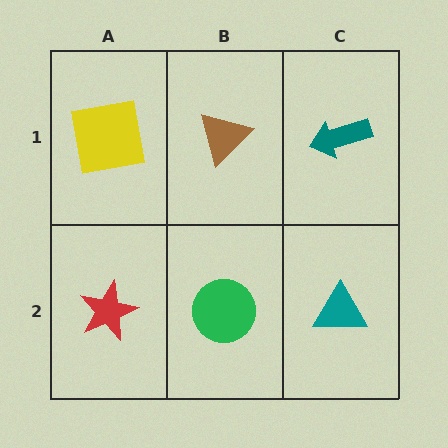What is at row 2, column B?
A green circle.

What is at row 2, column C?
A teal triangle.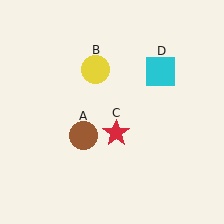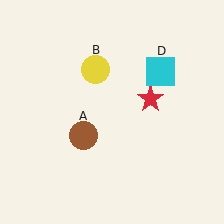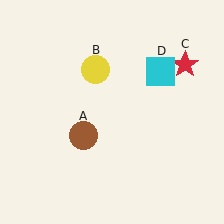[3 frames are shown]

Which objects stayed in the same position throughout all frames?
Brown circle (object A) and yellow circle (object B) and cyan square (object D) remained stationary.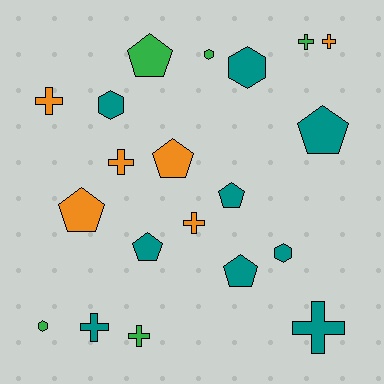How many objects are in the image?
There are 20 objects.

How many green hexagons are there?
There are 2 green hexagons.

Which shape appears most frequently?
Cross, with 8 objects.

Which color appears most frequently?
Teal, with 9 objects.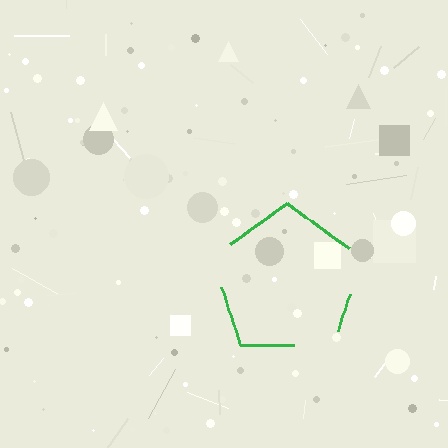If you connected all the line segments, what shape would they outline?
They would outline a pentagon.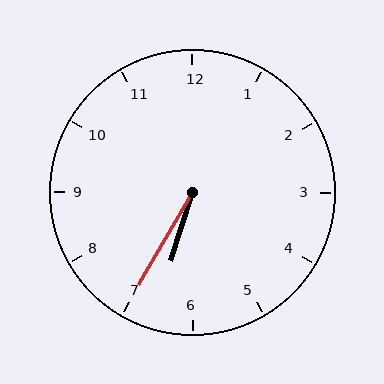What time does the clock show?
6:35.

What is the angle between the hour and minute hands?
Approximately 12 degrees.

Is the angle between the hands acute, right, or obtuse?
It is acute.